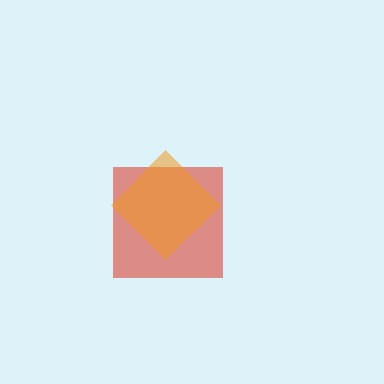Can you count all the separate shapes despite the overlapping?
Yes, there are 2 separate shapes.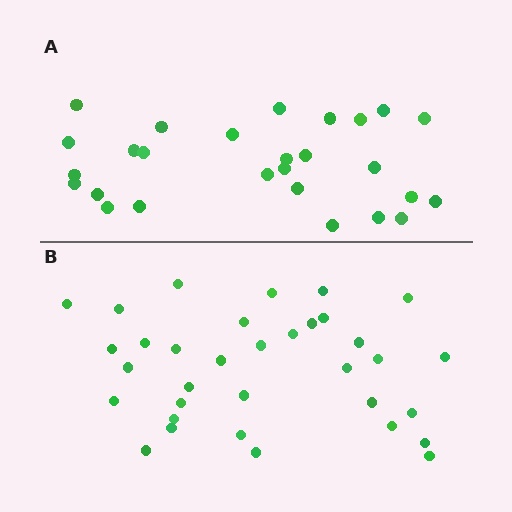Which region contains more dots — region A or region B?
Region B (the bottom region) has more dots.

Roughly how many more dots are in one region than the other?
Region B has roughly 8 or so more dots than region A.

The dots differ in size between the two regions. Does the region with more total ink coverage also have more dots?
No. Region A has more total ink coverage because its dots are larger, but region B actually contains more individual dots. Total area can be misleading — the number of items is what matters here.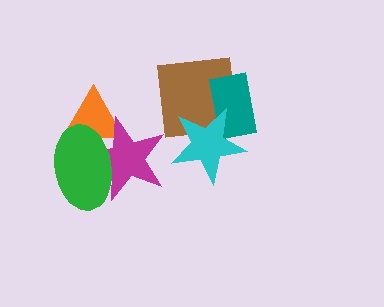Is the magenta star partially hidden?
Yes, it is partially covered by another shape.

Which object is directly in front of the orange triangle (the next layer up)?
The magenta star is directly in front of the orange triangle.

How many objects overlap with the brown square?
2 objects overlap with the brown square.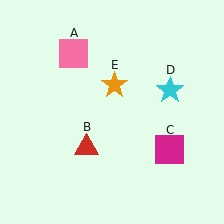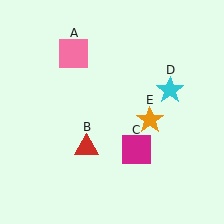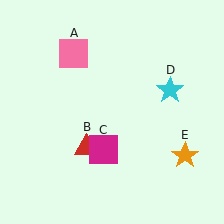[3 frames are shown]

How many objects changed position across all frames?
2 objects changed position: magenta square (object C), orange star (object E).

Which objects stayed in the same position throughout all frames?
Pink square (object A) and red triangle (object B) and cyan star (object D) remained stationary.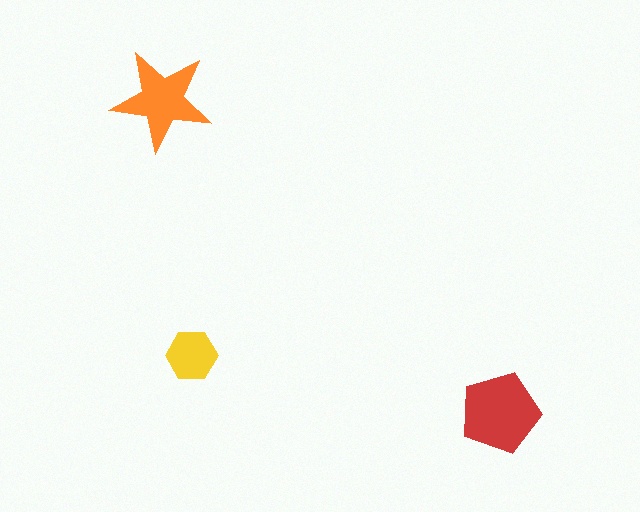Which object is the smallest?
The yellow hexagon.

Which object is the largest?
The red pentagon.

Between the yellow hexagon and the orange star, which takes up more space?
The orange star.